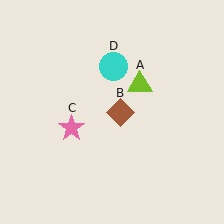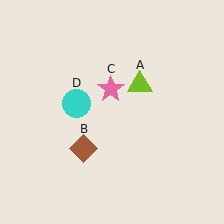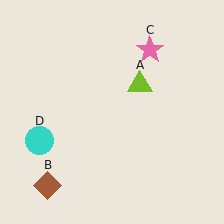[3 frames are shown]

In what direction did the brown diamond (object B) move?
The brown diamond (object B) moved down and to the left.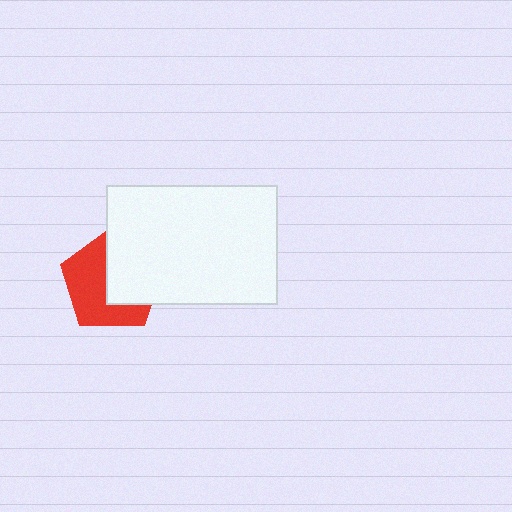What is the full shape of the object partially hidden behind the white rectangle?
The partially hidden object is a red pentagon.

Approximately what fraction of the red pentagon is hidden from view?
Roughly 47% of the red pentagon is hidden behind the white rectangle.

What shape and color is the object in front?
The object in front is a white rectangle.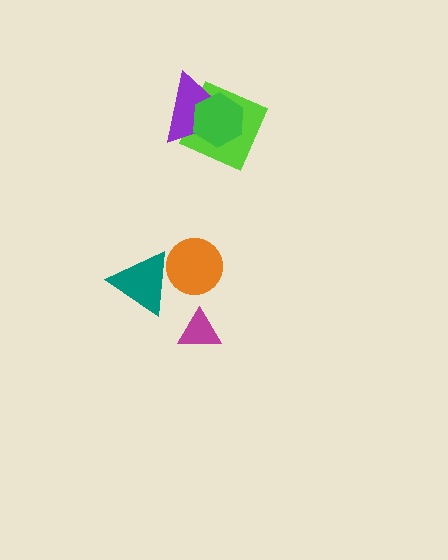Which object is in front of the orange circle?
The teal triangle is in front of the orange circle.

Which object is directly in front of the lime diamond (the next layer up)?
The purple triangle is directly in front of the lime diamond.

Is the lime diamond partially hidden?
Yes, it is partially covered by another shape.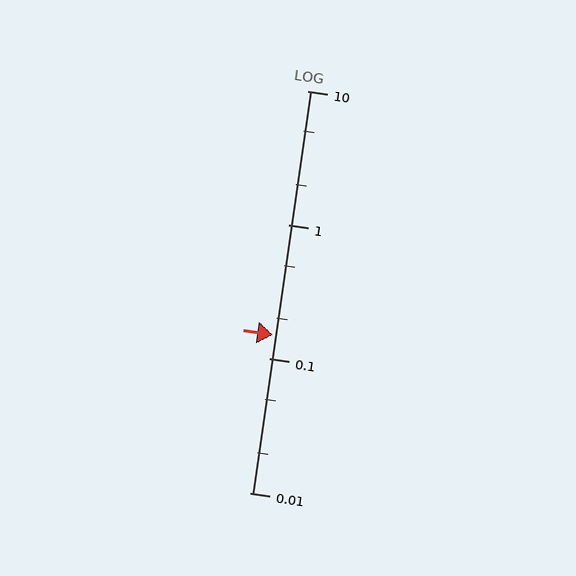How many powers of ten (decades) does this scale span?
The scale spans 3 decades, from 0.01 to 10.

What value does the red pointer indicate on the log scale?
The pointer indicates approximately 0.15.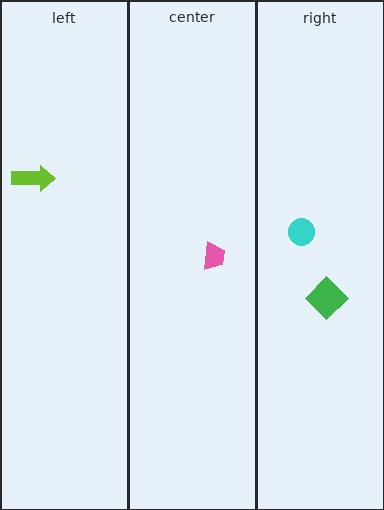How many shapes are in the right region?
2.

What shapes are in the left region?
The lime arrow.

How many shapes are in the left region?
1.